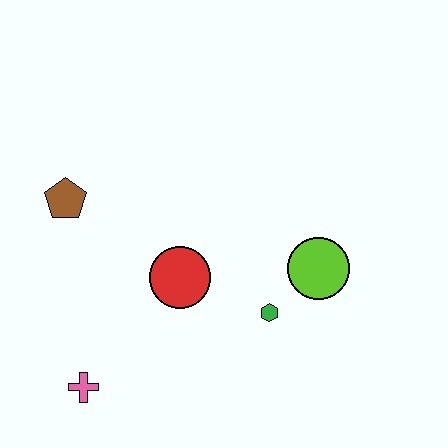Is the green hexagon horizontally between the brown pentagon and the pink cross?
No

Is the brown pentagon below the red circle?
No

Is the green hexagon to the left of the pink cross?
No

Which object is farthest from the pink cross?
The lime circle is farthest from the pink cross.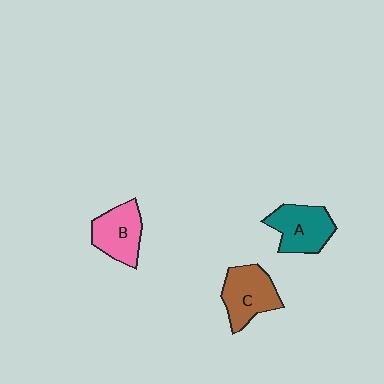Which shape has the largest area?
Shape C (brown).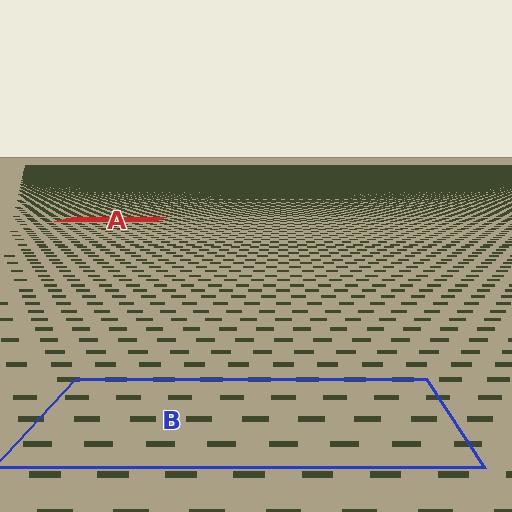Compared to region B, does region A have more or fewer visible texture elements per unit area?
Region A has more texture elements per unit area — they are packed more densely because it is farther away.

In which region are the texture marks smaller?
The texture marks are smaller in region A, because it is farther away.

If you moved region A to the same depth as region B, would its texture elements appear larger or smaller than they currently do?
They would appear larger. At a closer depth, the same texture elements are projected at a bigger on-screen size.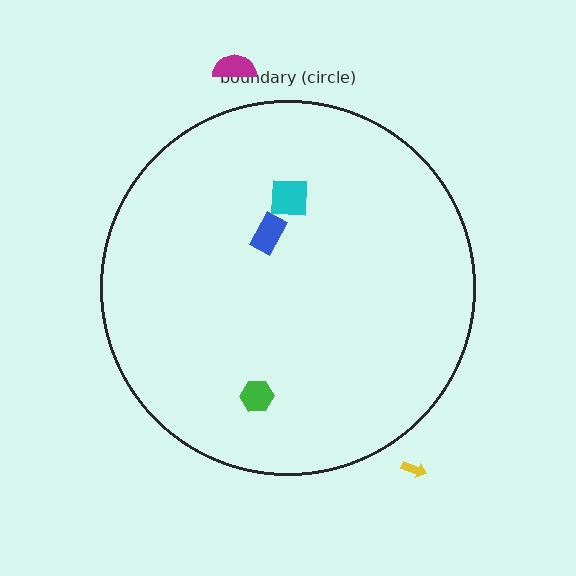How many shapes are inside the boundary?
3 inside, 2 outside.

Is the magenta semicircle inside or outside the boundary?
Outside.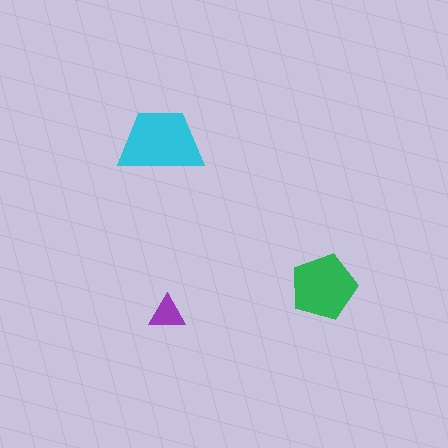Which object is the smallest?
The purple triangle.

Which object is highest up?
The cyan trapezoid is topmost.